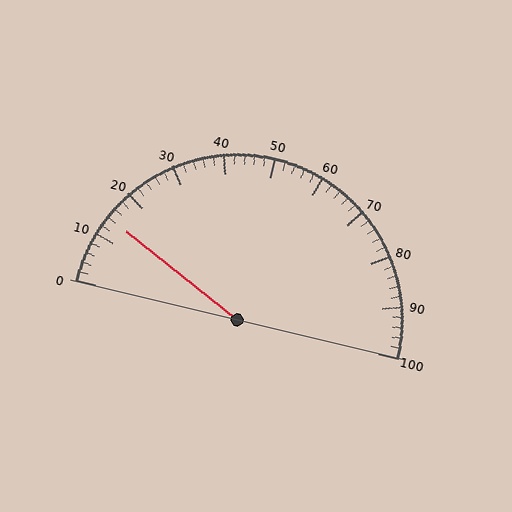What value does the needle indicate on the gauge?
The needle indicates approximately 14.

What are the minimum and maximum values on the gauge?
The gauge ranges from 0 to 100.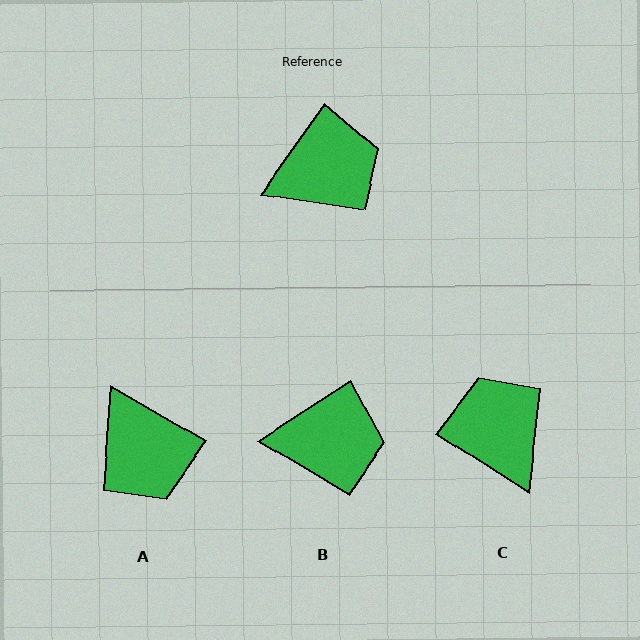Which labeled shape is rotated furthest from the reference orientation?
C, about 92 degrees away.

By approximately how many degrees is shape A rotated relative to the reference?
Approximately 85 degrees clockwise.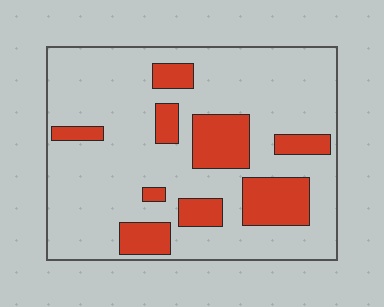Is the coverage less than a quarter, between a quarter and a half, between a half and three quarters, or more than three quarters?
Less than a quarter.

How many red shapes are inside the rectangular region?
9.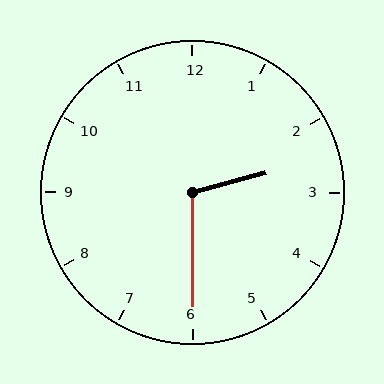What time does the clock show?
2:30.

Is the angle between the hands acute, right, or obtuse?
It is obtuse.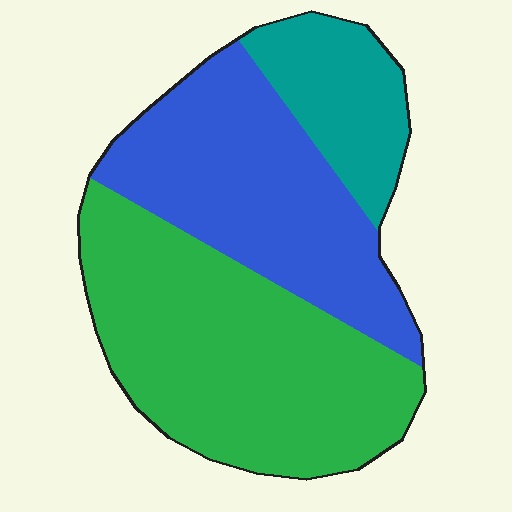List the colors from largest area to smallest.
From largest to smallest: green, blue, teal.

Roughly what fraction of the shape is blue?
Blue takes up about three eighths (3/8) of the shape.